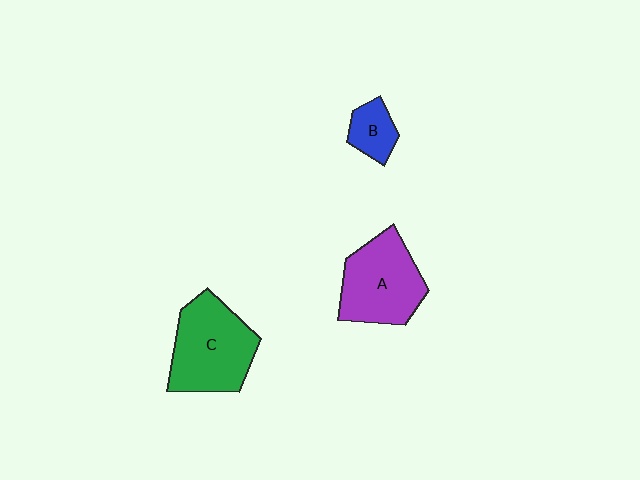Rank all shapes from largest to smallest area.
From largest to smallest: C (green), A (purple), B (blue).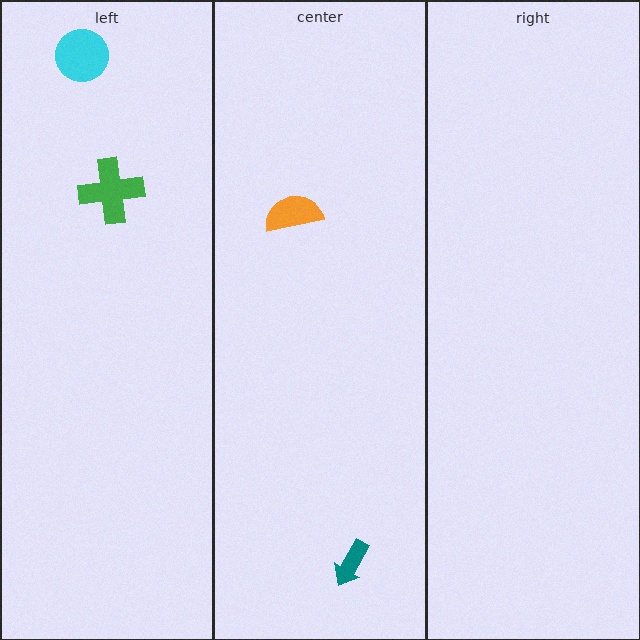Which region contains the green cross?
The left region.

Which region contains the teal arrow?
The center region.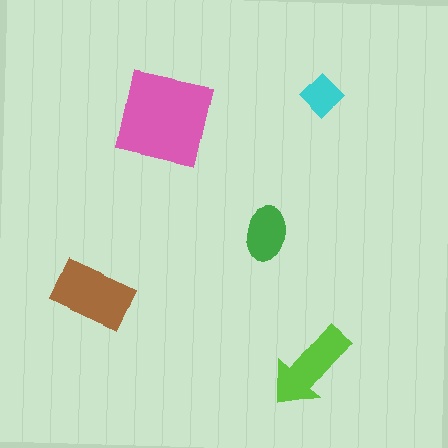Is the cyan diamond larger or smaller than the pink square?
Smaller.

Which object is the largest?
The pink square.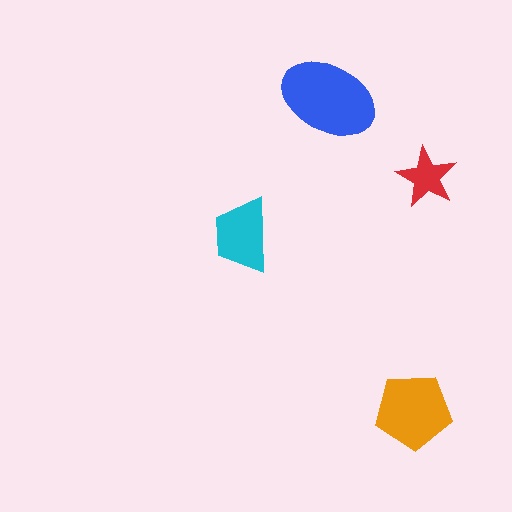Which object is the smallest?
The red star.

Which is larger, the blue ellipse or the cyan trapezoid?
The blue ellipse.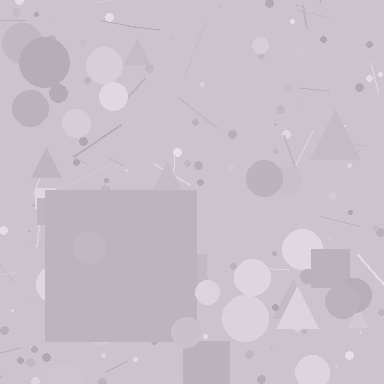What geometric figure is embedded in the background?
A square is embedded in the background.